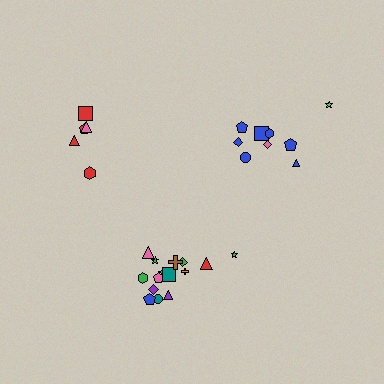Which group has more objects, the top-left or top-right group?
The top-right group.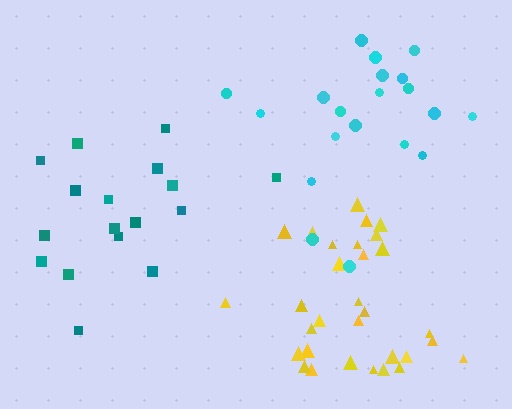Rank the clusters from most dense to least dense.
yellow, teal, cyan.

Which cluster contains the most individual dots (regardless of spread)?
Yellow (31).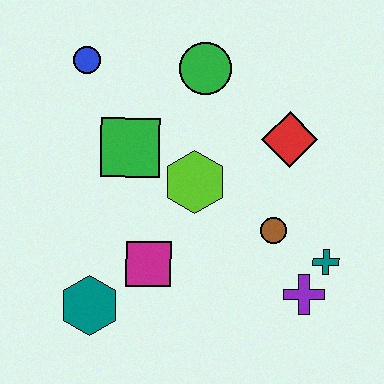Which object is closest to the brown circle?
The teal cross is closest to the brown circle.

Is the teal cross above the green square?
No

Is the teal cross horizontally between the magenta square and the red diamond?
No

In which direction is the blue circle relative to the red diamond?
The blue circle is to the left of the red diamond.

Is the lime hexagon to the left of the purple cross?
Yes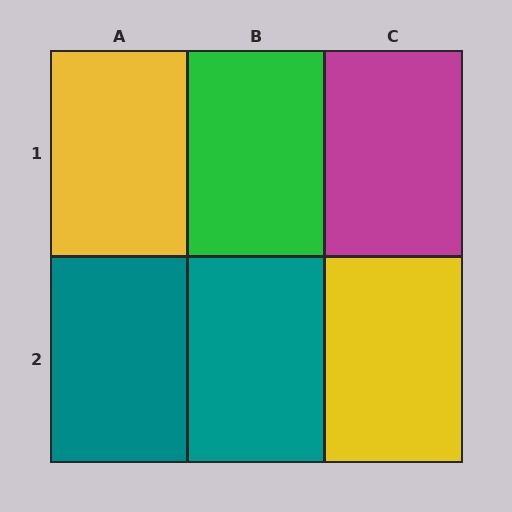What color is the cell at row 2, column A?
Teal.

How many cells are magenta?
1 cell is magenta.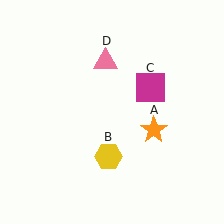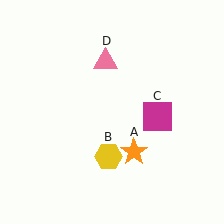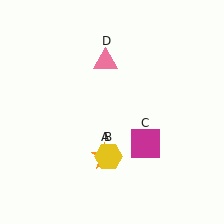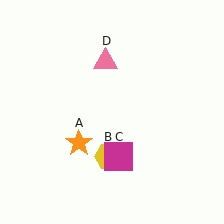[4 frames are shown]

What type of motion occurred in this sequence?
The orange star (object A), magenta square (object C) rotated clockwise around the center of the scene.